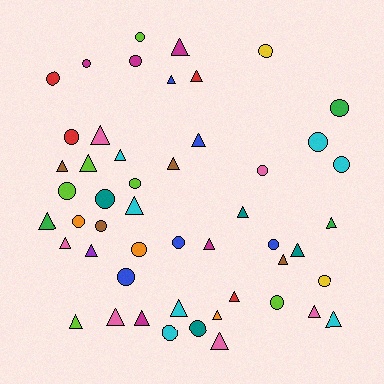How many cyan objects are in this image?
There are 7 cyan objects.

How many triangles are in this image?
There are 27 triangles.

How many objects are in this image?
There are 50 objects.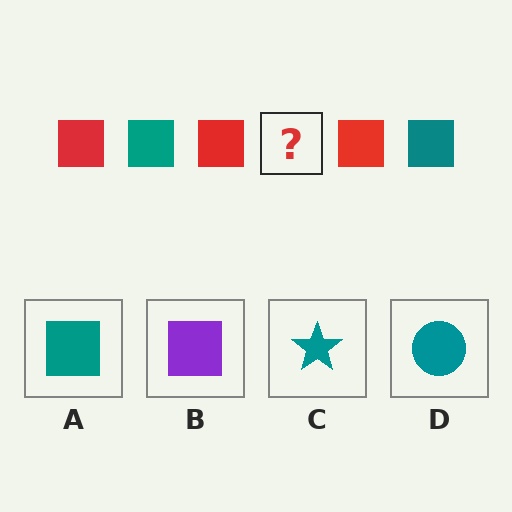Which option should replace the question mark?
Option A.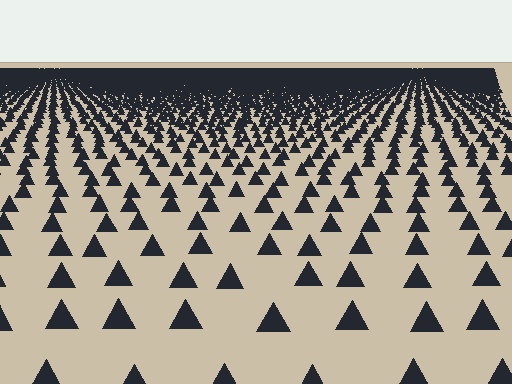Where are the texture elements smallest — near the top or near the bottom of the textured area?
Near the top.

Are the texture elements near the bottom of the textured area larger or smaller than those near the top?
Larger. Near the bottom, elements are closer to the viewer and appear at a bigger on-screen size.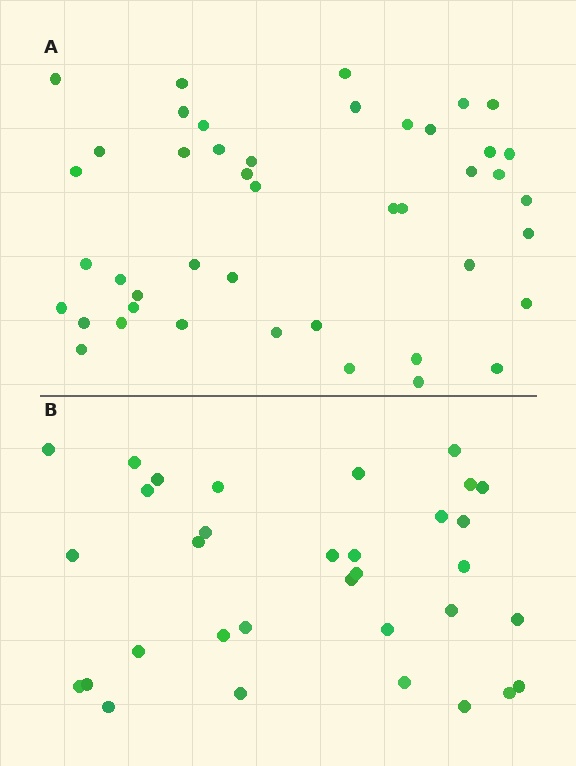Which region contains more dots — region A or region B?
Region A (the top region) has more dots.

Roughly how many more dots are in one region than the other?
Region A has roughly 12 or so more dots than region B.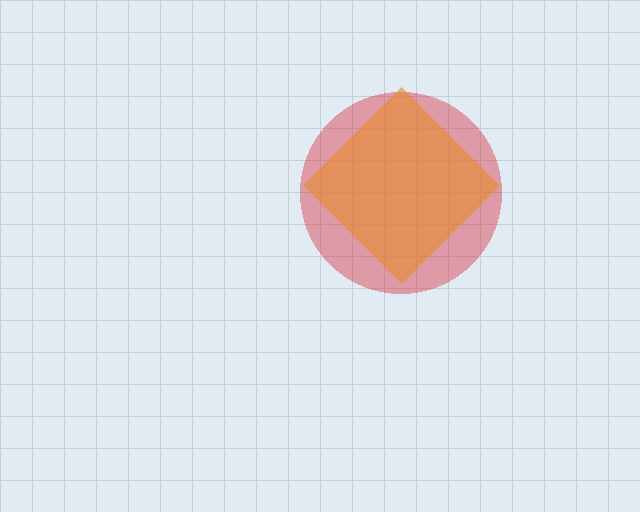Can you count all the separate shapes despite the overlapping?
Yes, there are 2 separate shapes.